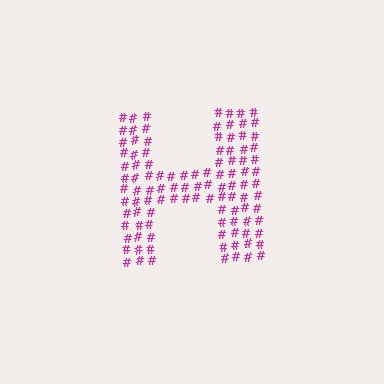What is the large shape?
The large shape is the letter H.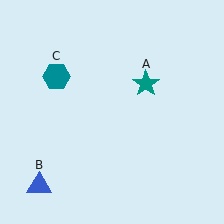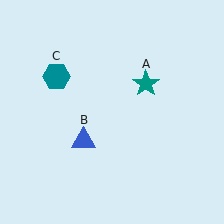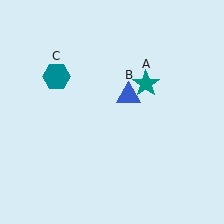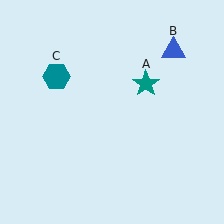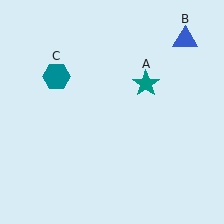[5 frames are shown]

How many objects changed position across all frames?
1 object changed position: blue triangle (object B).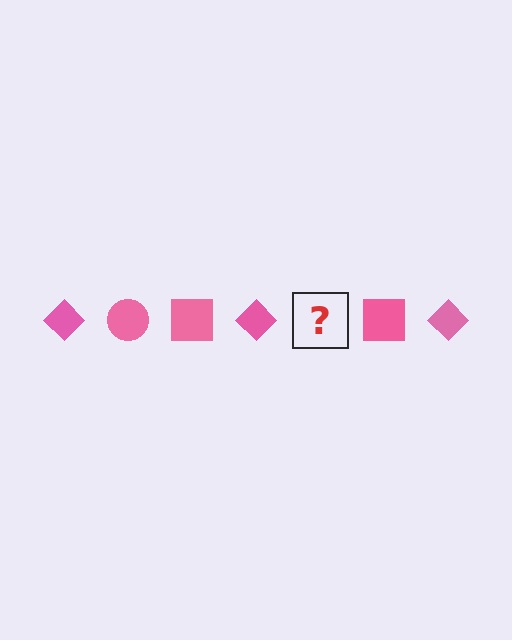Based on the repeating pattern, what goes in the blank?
The blank should be a pink circle.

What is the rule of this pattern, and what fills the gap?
The rule is that the pattern cycles through diamond, circle, square shapes in pink. The gap should be filled with a pink circle.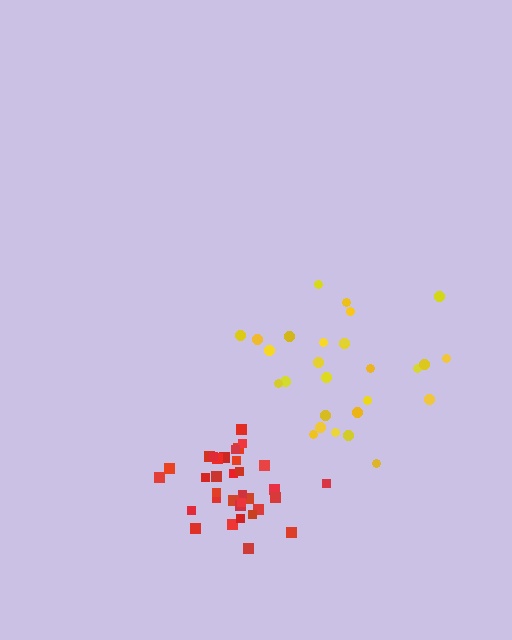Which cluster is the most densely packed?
Red.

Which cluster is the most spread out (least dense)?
Yellow.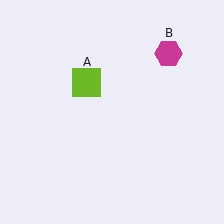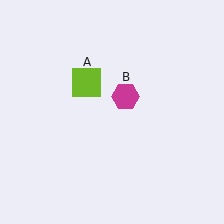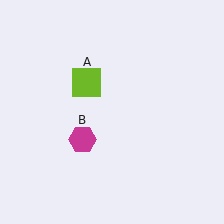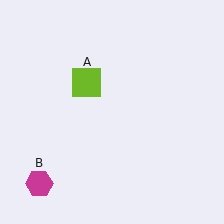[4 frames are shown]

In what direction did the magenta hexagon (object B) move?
The magenta hexagon (object B) moved down and to the left.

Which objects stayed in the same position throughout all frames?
Lime square (object A) remained stationary.